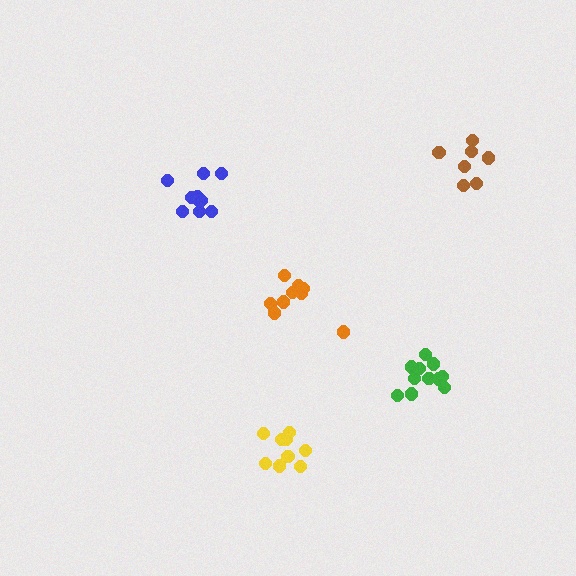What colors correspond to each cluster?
The clusters are colored: blue, orange, green, brown, yellow.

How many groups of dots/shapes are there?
There are 5 groups.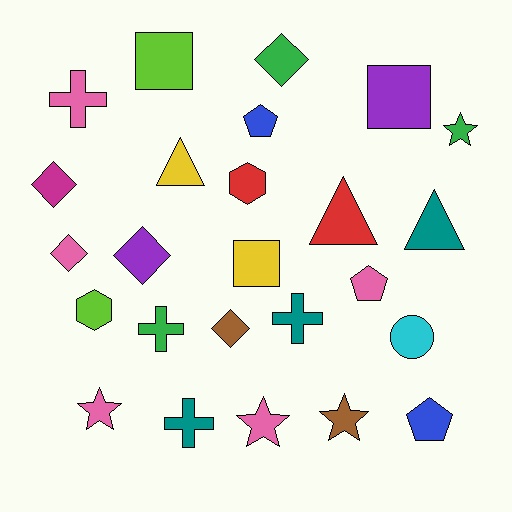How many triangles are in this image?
There are 3 triangles.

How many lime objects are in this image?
There are 2 lime objects.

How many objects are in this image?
There are 25 objects.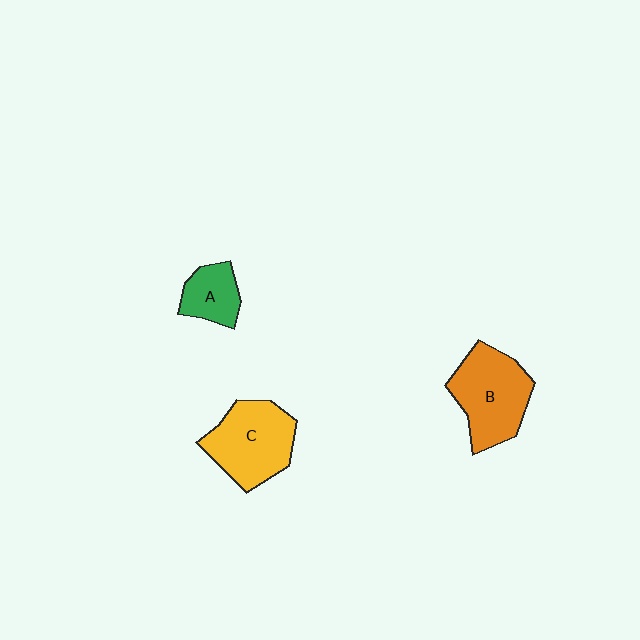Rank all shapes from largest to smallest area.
From largest to smallest: B (orange), C (yellow), A (green).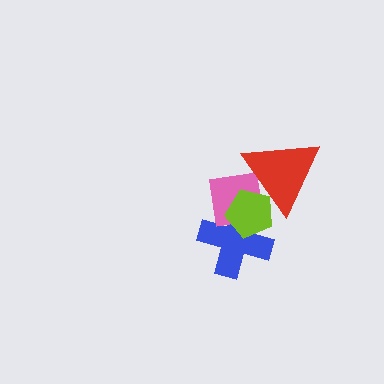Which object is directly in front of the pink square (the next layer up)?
The lime pentagon is directly in front of the pink square.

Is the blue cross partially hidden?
Yes, it is partially covered by another shape.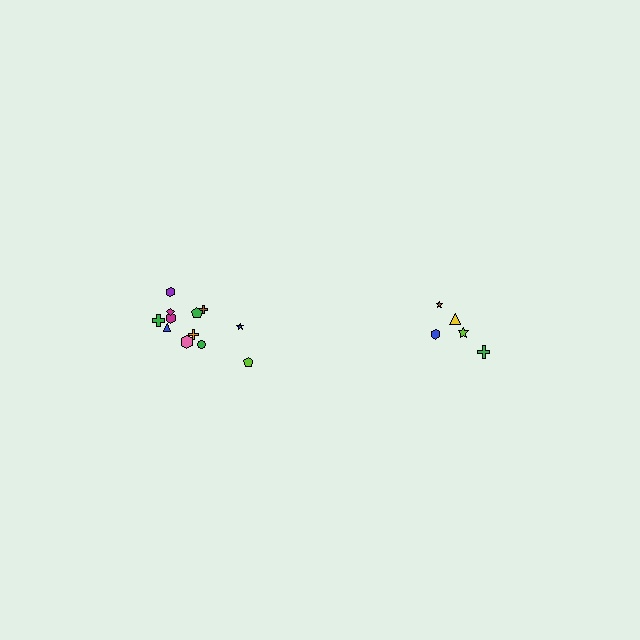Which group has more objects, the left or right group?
The left group.